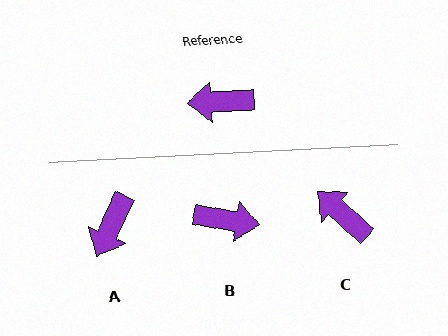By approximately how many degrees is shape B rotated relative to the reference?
Approximately 168 degrees counter-clockwise.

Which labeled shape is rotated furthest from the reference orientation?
B, about 168 degrees away.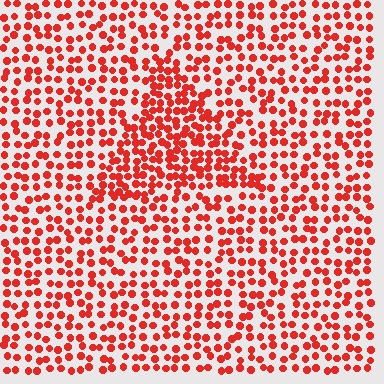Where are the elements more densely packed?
The elements are more densely packed inside the triangle boundary.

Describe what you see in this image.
The image contains small red elements arranged at two different densities. A triangle-shaped region is visible where the elements are more densely packed than the surrounding area.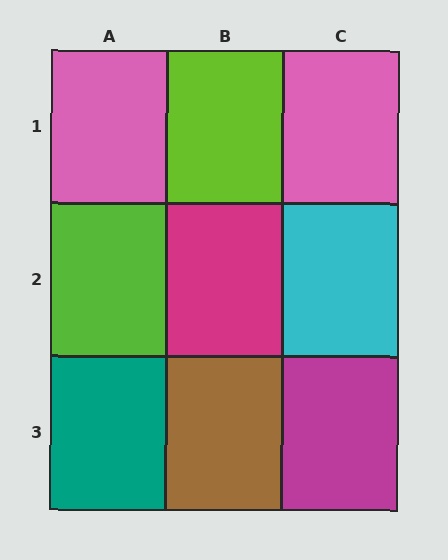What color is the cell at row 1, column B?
Lime.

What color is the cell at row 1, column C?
Pink.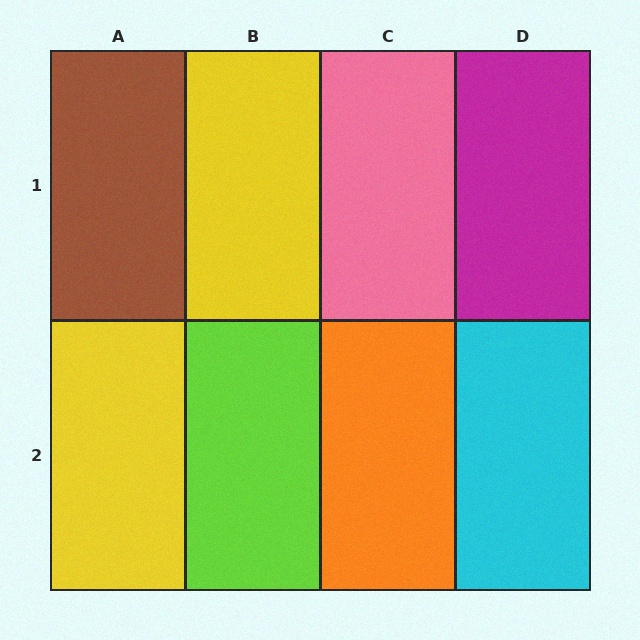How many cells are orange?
1 cell is orange.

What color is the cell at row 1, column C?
Pink.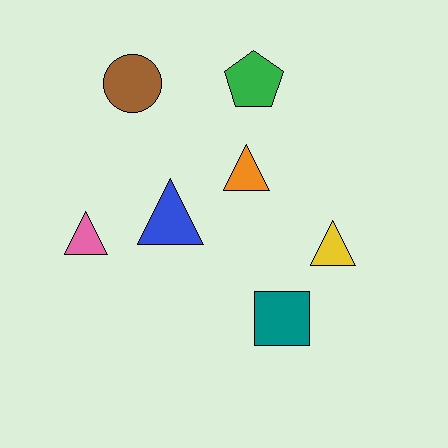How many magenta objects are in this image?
There are no magenta objects.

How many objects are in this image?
There are 7 objects.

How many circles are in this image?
There is 1 circle.